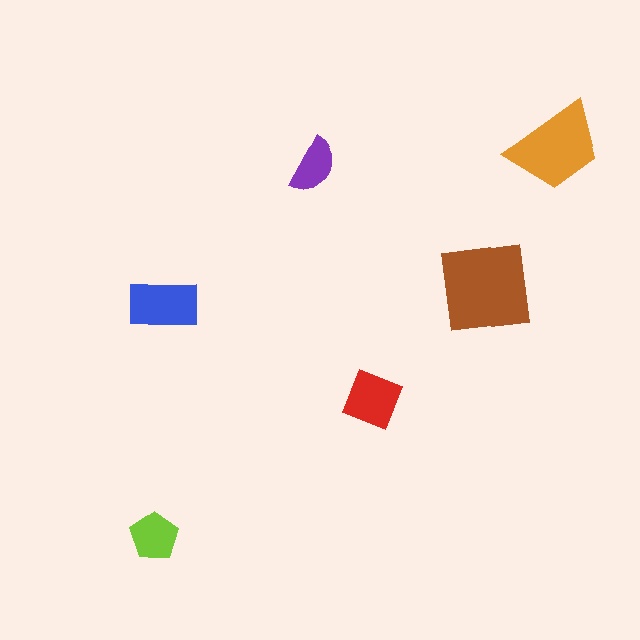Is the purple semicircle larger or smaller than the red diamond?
Smaller.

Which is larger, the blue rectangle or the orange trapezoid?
The orange trapezoid.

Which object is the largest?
The brown square.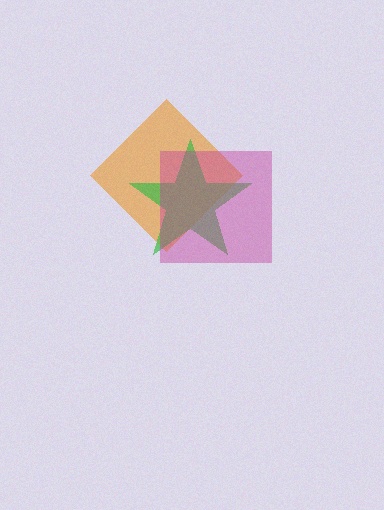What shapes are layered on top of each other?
The layered shapes are: an orange diamond, a green star, a magenta square.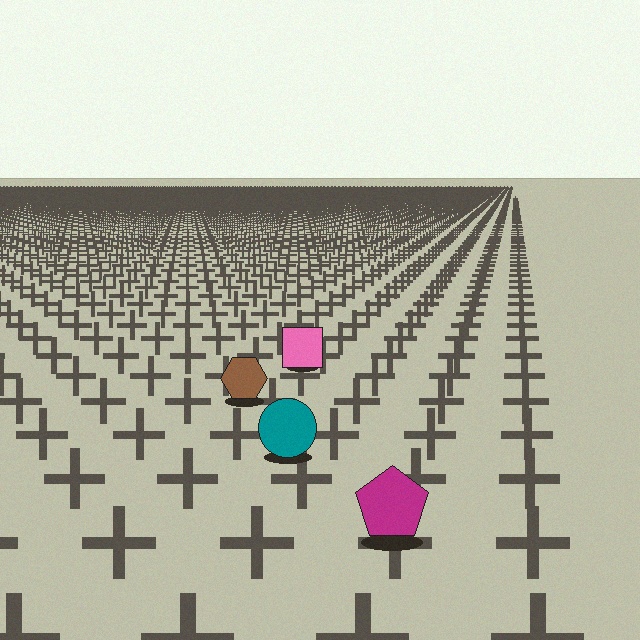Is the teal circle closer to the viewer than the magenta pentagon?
No. The magenta pentagon is closer — you can tell from the texture gradient: the ground texture is coarser near it.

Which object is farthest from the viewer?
The pink square is farthest from the viewer. It appears smaller and the ground texture around it is denser.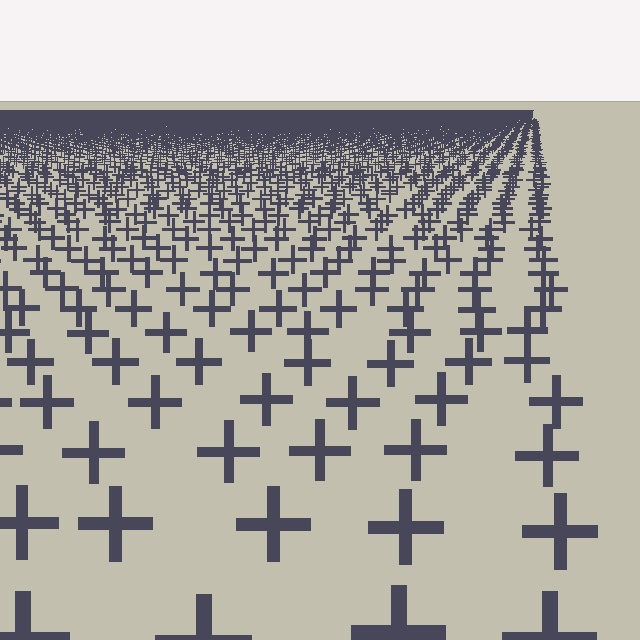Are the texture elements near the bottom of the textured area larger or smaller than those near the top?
Larger. Near the bottom, elements are closer to the viewer and appear at a bigger on-screen size.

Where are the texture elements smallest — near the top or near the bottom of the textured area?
Near the top.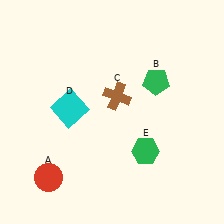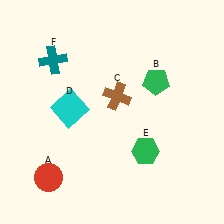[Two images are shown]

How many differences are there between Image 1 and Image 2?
There is 1 difference between the two images.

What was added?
A teal cross (F) was added in Image 2.